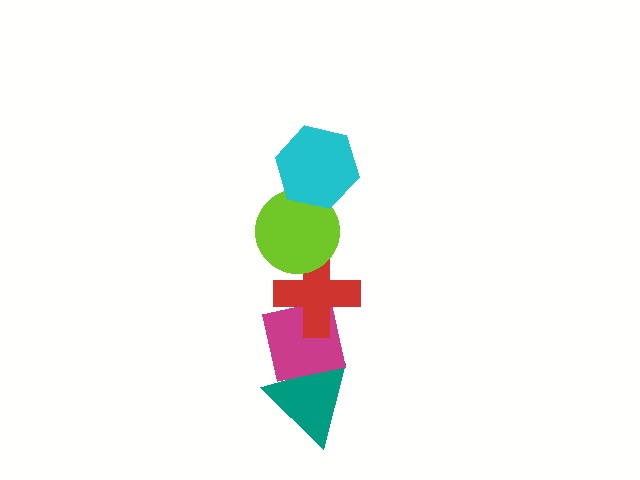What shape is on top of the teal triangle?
The magenta square is on top of the teal triangle.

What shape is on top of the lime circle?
The cyan hexagon is on top of the lime circle.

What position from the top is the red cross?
The red cross is 3rd from the top.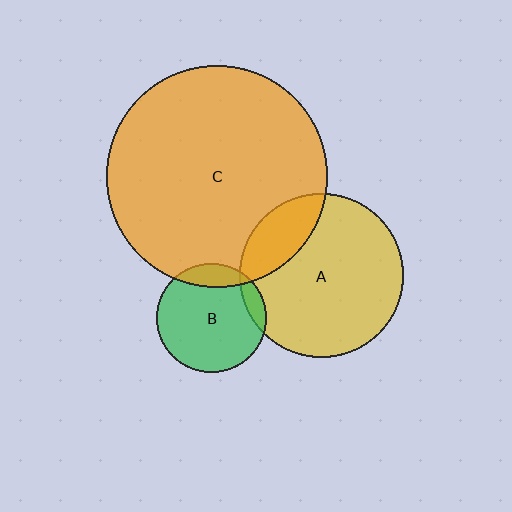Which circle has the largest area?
Circle C (orange).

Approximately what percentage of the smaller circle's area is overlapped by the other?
Approximately 10%.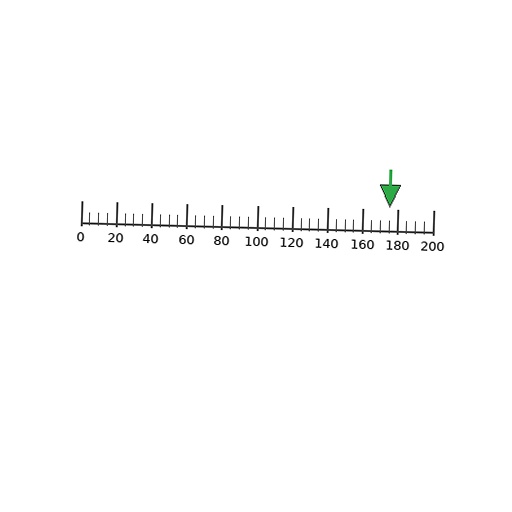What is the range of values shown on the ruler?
The ruler shows values from 0 to 200.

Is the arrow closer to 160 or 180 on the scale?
The arrow is closer to 180.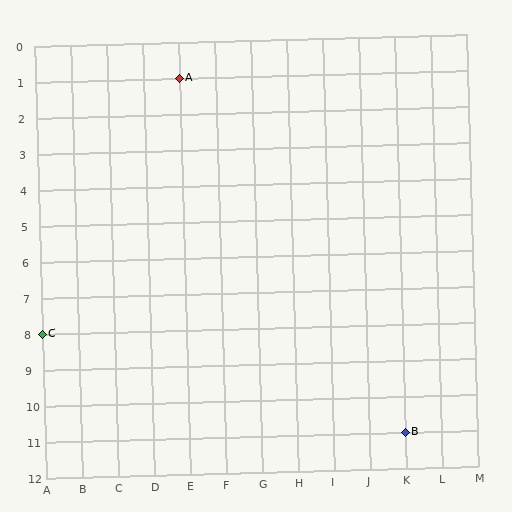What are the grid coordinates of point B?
Point B is at grid coordinates (K, 11).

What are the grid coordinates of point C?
Point C is at grid coordinates (A, 8).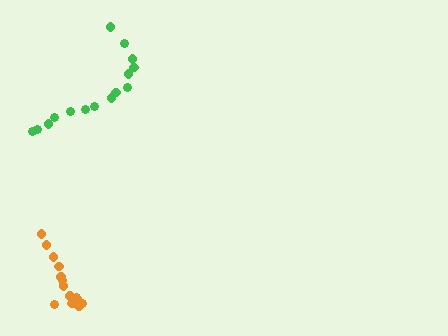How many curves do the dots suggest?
There are 2 distinct paths.